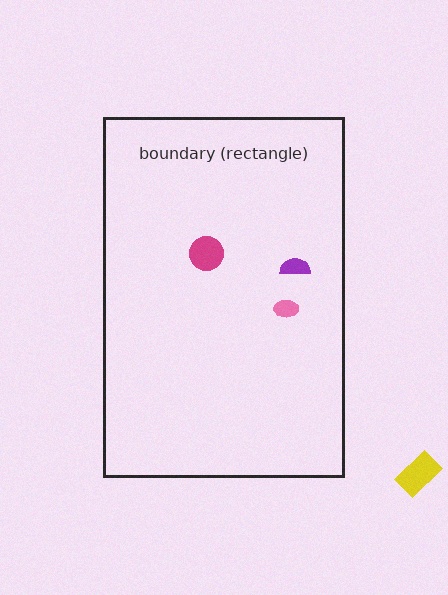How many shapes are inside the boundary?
3 inside, 1 outside.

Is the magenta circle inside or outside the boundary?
Inside.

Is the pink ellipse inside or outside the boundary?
Inside.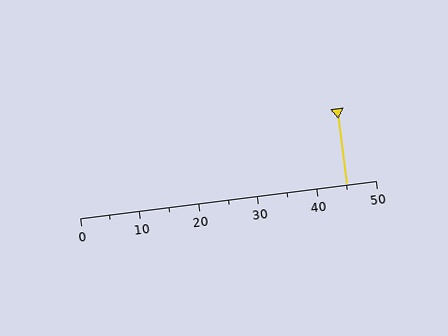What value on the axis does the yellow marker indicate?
The marker indicates approximately 45.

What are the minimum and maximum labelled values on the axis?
The axis runs from 0 to 50.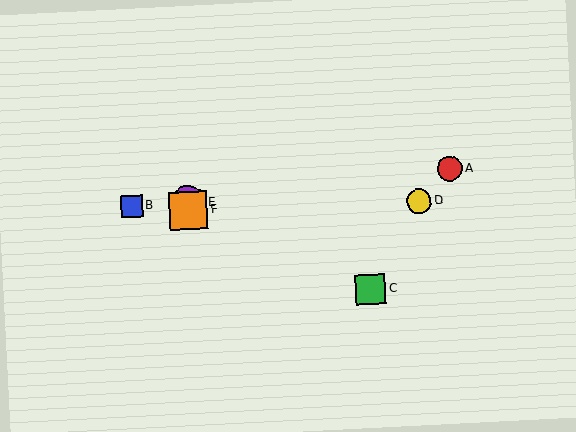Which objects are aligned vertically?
Objects E, F are aligned vertically.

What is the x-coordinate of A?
Object A is at x≈449.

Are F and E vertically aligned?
Yes, both are at x≈188.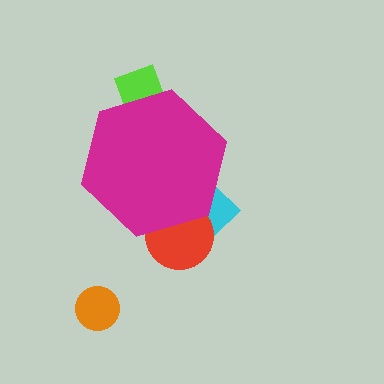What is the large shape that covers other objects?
A magenta hexagon.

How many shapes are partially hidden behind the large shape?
3 shapes are partially hidden.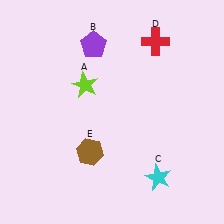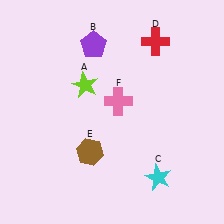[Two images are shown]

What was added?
A pink cross (F) was added in Image 2.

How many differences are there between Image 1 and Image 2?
There is 1 difference between the two images.